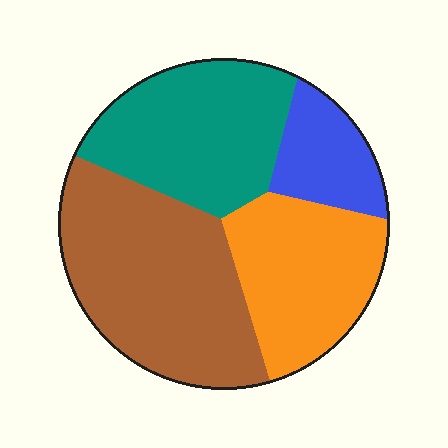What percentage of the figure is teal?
Teal takes up between a sixth and a third of the figure.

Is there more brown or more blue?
Brown.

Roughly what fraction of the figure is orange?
Orange covers 24% of the figure.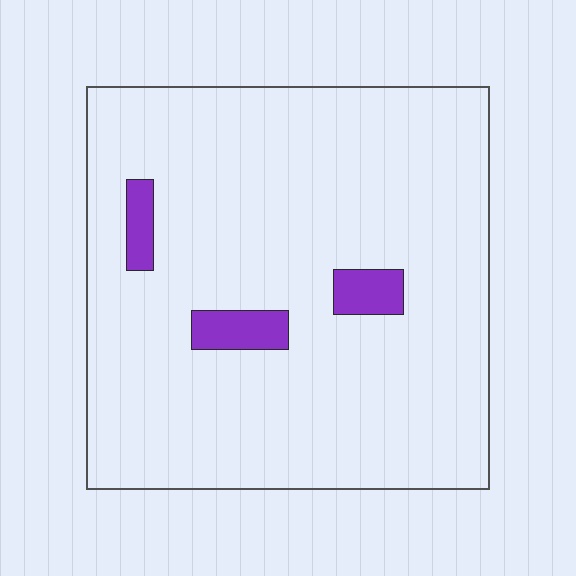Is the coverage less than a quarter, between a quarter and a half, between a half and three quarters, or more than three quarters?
Less than a quarter.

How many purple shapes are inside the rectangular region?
3.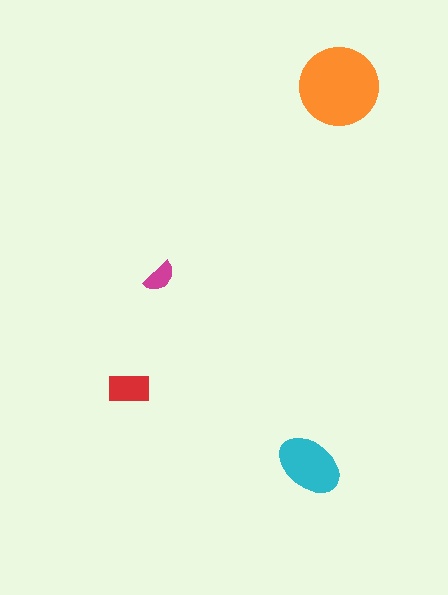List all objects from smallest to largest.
The magenta semicircle, the red rectangle, the cyan ellipse, the orange circle.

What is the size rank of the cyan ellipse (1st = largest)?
2nd.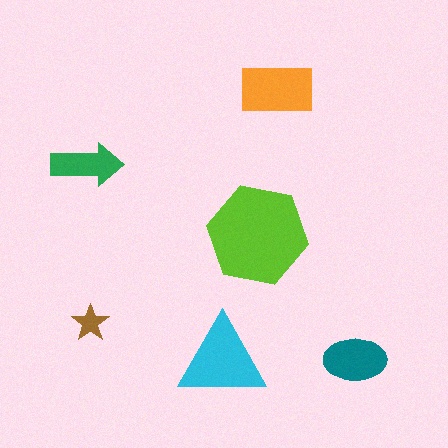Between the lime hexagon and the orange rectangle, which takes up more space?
The lime hexagon.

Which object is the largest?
The lime hexagon.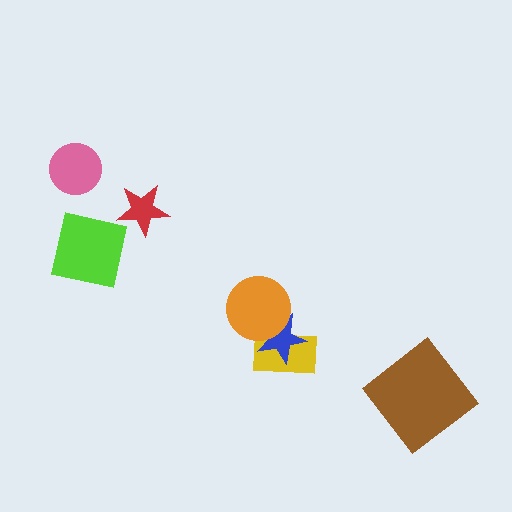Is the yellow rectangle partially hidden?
Yes, it is partially covered by another shape.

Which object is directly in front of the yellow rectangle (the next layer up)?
The blue star is directly in front of the yellow rectangle.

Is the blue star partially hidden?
Yes, it is partially covered by another shape.